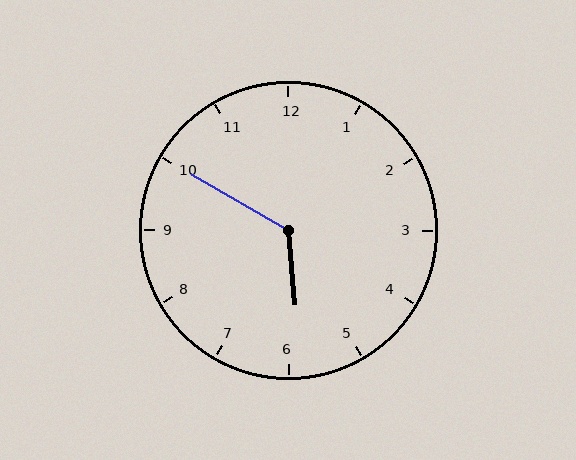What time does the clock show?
5:50.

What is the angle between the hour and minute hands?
Approximately 125 degrees.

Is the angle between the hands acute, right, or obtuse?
It is obtuse.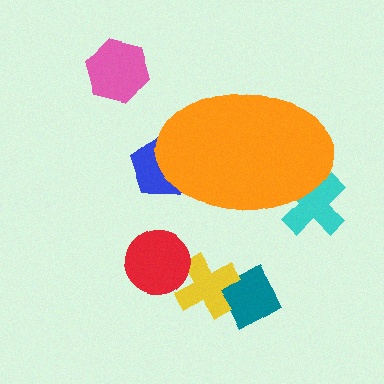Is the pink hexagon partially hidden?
No, the pink hexagon is fully visible.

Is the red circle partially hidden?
No, the red circle is fully visible.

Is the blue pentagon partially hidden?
Yes, the blue pentagon is partially hidden behind the orange ellipse.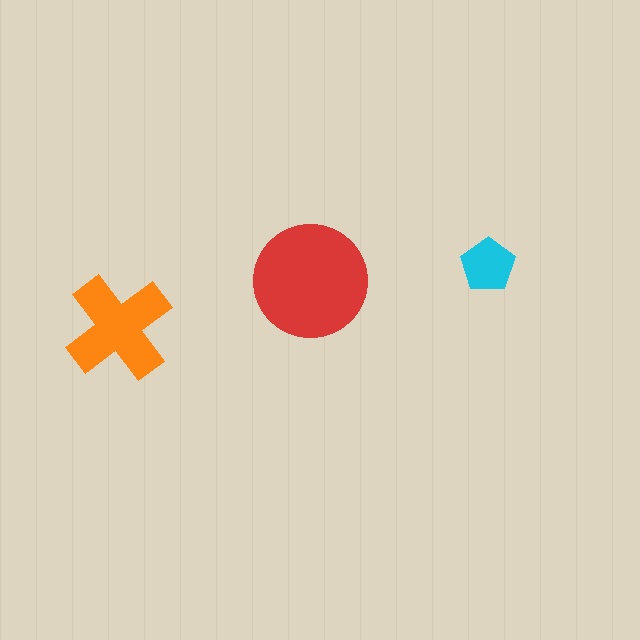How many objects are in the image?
There are 3 objects in the image.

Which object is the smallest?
The cyan pentagon.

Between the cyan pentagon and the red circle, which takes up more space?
The red circle.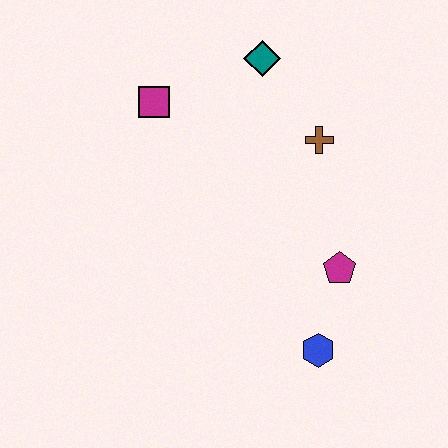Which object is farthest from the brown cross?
The blue hexagon is farthest from the brown cross.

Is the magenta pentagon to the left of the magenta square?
No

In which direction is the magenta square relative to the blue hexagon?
The magenta square is above the blue hexagon.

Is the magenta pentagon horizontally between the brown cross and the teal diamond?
No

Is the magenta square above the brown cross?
Yes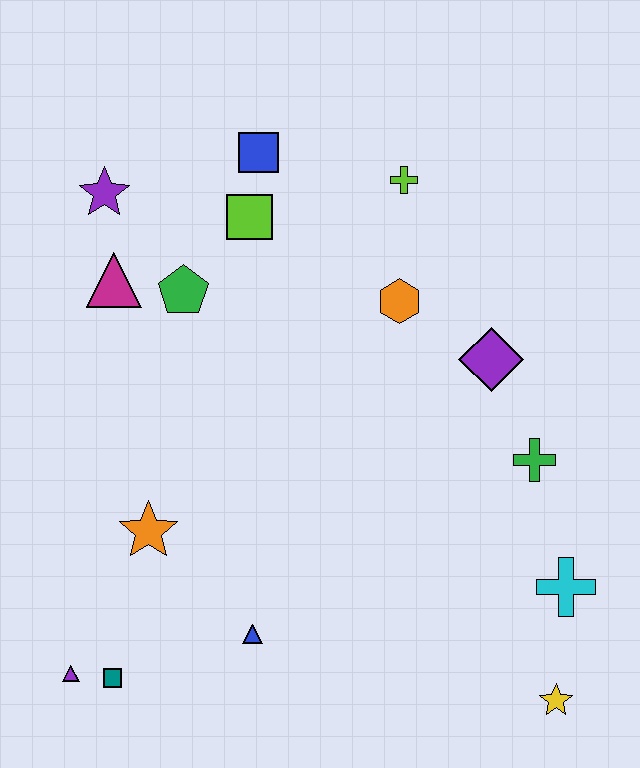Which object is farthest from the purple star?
The yellow star is farthest from the purple star.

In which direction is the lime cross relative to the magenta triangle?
The lime cross is to the right of the magenta triangle.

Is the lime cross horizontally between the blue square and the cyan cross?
Yes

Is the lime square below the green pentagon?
No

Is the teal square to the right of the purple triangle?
Yes